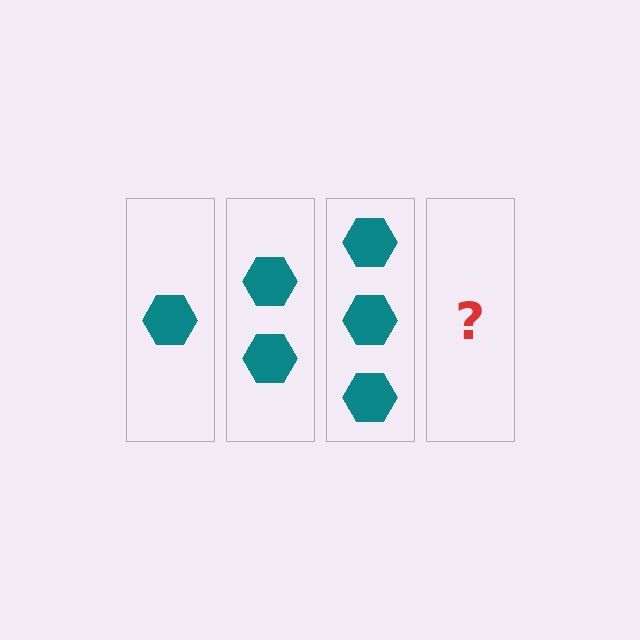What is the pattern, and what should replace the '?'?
The pattern is that each step adds one more hexagon. The '?' should be 4 hexagons.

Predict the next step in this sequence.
The next step is 4 hexagons.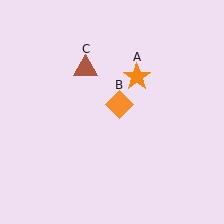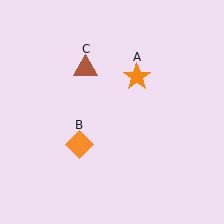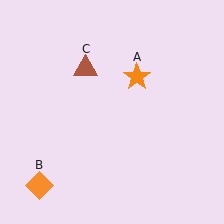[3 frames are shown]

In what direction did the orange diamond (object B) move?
The orange diamond (object B) moved down and to the left.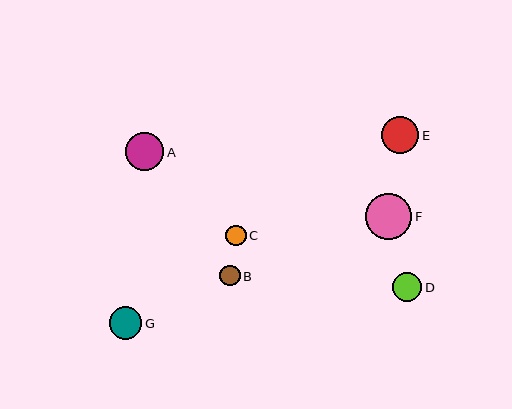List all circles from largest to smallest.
From largest to smallest: F, A, E, G, D, B, C.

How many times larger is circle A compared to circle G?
Circle A is approximately 1.2 times the size of circle G.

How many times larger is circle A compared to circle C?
Circle A is approximately 1.8 times the size of circle C.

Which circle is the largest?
Circle F is the largest with a size of approximately 46 pixels.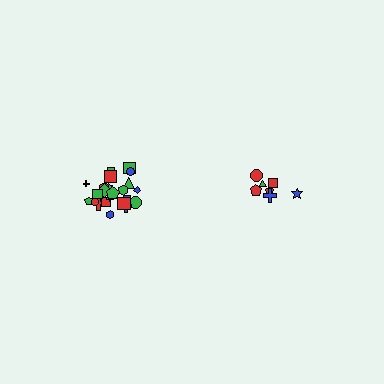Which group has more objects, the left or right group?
The left group.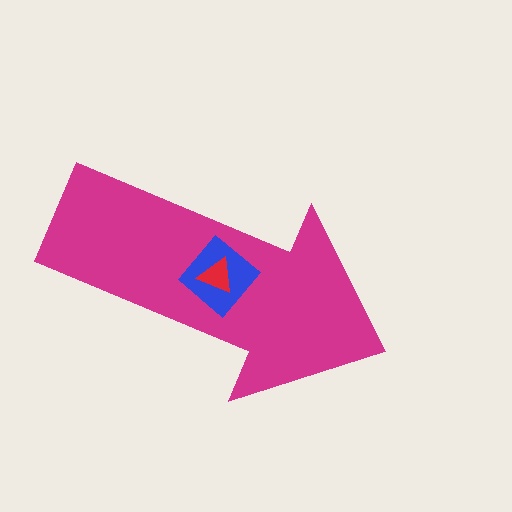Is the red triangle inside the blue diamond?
Yes.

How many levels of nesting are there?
3.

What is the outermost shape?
The magenta arrow.